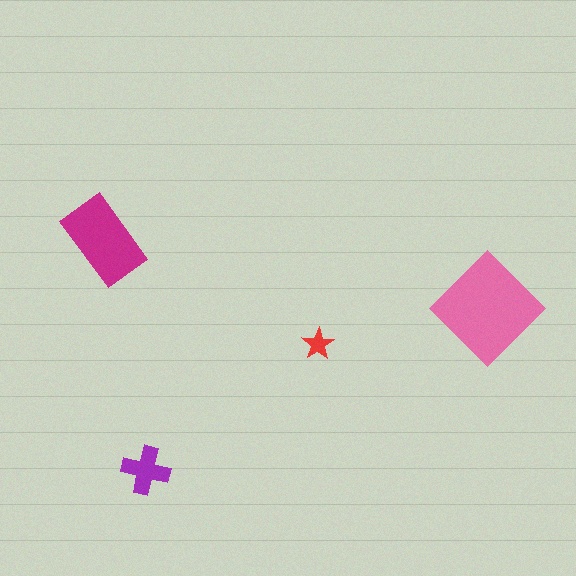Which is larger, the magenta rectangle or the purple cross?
The magenta rectangle.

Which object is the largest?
The pink diamond.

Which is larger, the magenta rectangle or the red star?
The magenta rectangle.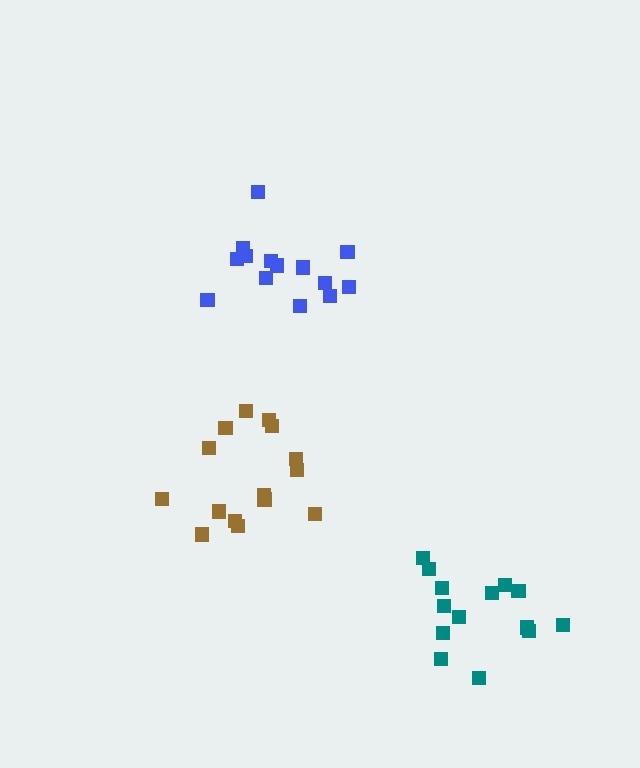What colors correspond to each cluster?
The clusters are colored: brown, teal, blue.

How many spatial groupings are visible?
There are 3 spatial groupings.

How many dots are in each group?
Group 1: 15 dots, Group 2: 14 dots, Group 3: 14 dots (43 total).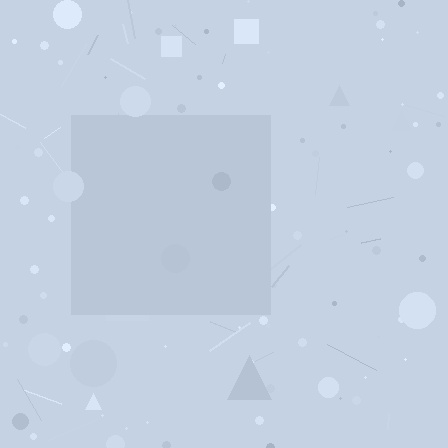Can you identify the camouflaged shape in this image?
The camouflaged shape is a square.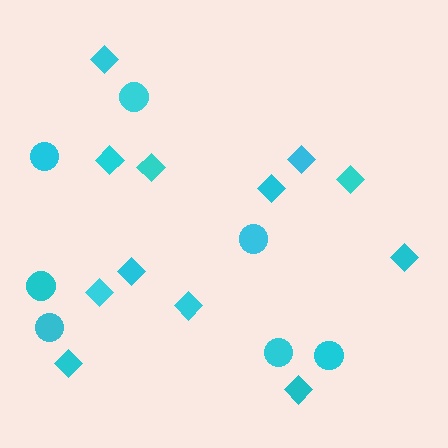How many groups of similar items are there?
There are 2 groups: one group of circles (7) and one group of diamonds (12).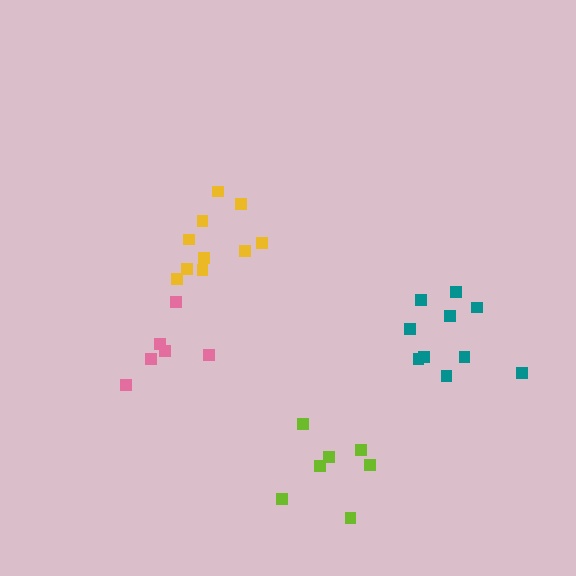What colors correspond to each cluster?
The clusters are colored: yellow, teal, pink, lime.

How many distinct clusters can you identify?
There are 4 distinct clusters.